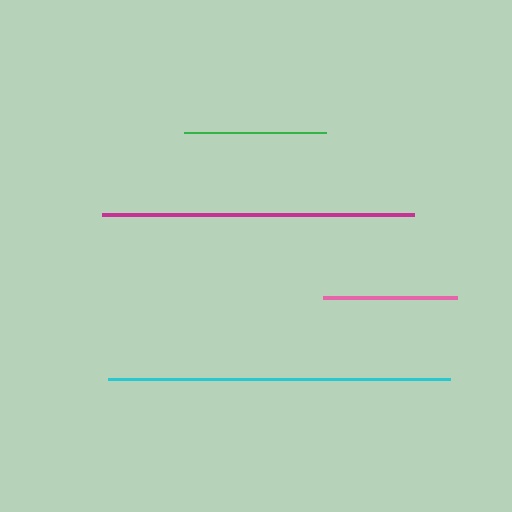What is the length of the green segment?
The green segment is approximately 142 pixels long.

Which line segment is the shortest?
The pink line is the shortest at approximately 134 pixels.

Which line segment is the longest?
The cyan line is the longest at approximately 342 pixels.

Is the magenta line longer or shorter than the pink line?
The magenta line is longer than the pink line.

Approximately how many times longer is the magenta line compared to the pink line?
The magenta line is approximately 2.3 times the length of the pink line.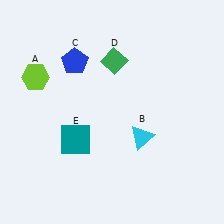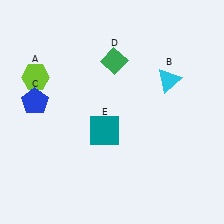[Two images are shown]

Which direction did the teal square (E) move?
The teal square (E) moved right.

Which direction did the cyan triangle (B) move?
The cyan triangle (B) moved up.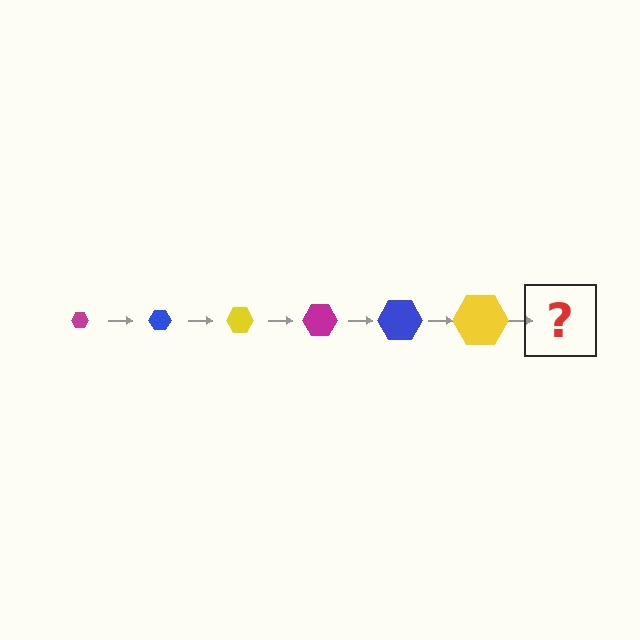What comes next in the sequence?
The next element should be a magenta hexagon, larger than the previous one.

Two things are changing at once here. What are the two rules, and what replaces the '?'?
The two rules are that the hexagon grows larger each step and the color cycles through magenta, blue, and yellow. The '?' should be a magenta hexagon, larger than the previous one.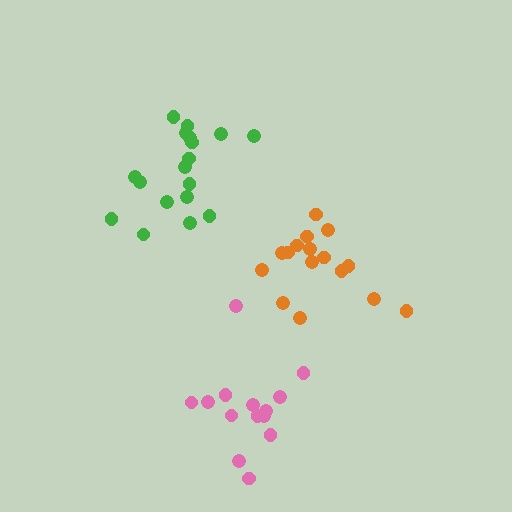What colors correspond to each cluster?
The clusters are colored: pink, green, orange.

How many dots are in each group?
Group 1: 14 dots, Group 2: 18 dots, Group 3: 16 dots (48 total).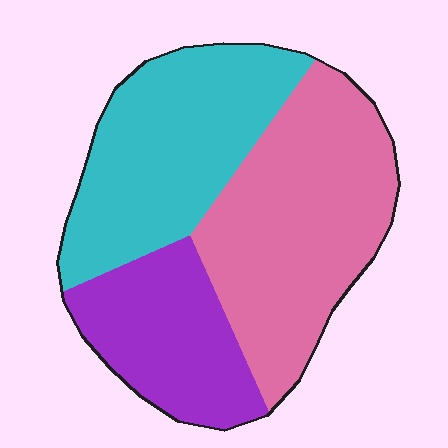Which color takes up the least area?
Purple, at roughly 25%.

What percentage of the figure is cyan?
Cyan takes up about one third (1/3) of the figure.